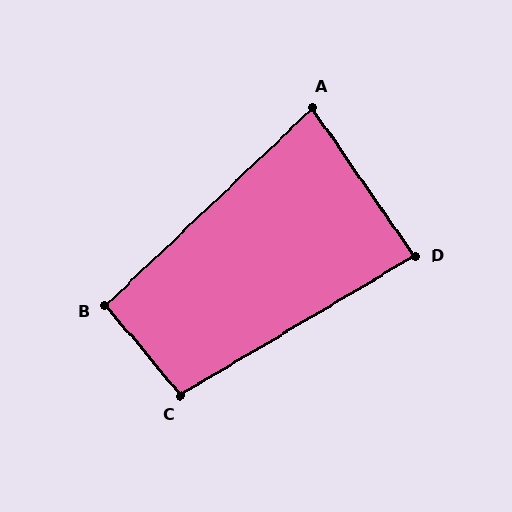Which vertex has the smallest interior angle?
A, at approximately 81 degrees.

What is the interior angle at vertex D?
Approximately 86 degrees (approximately right).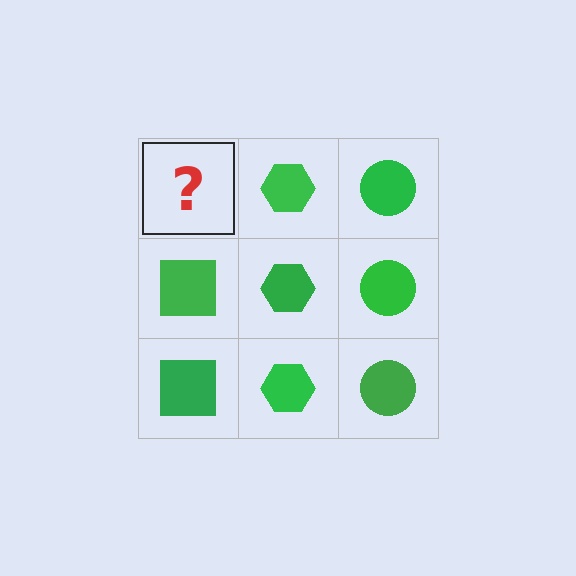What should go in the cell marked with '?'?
The missing cell should contain a green square.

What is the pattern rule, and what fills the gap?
The rule is that each column has a consistent shape. The gap should be filled with a green square.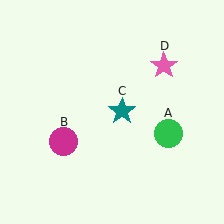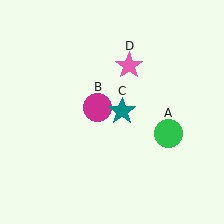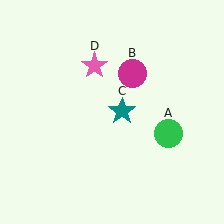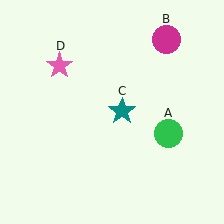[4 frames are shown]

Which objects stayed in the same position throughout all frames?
Green circle (object A) and teal star (object C) remained stationary.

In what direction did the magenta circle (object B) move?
The magenta circle (object B) moved up and to the right.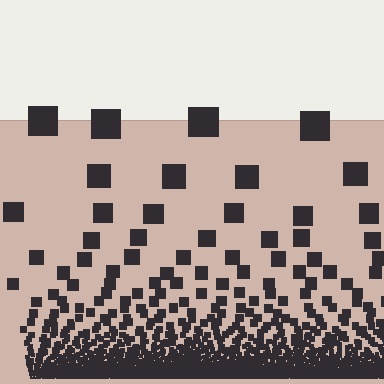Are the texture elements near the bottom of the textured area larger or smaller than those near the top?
Smaller. The gradient is inverted — elements near the bottom are smaller and denser.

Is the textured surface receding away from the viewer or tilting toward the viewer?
The surface appears to tilt toward the viewer. Texture elements get larger and sparser toward the top.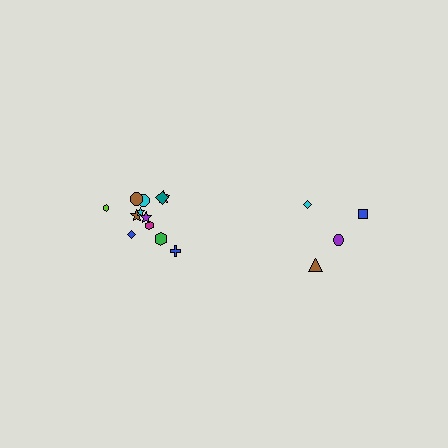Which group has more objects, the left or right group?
The left group.